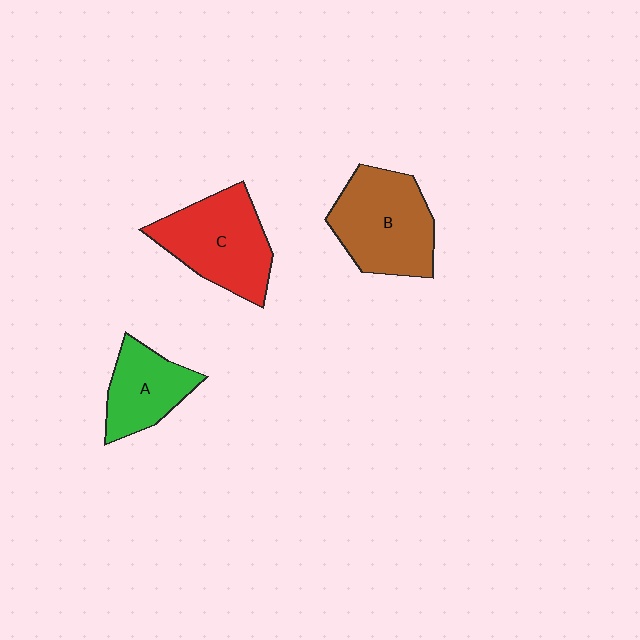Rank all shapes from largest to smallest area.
From largest to smallest: B (brown), C (red), A (green).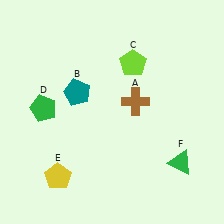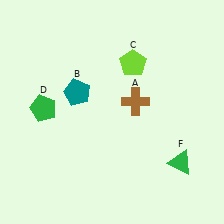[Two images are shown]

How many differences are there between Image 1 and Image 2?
There is 1 difference between the two images.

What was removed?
The yellow pentagon (E) was removed in Image 2.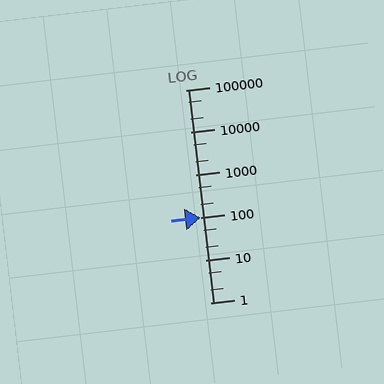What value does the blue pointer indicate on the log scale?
The pointer indicates approximately 98.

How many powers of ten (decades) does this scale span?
The scale spans 5 decades, from 1 to 100000.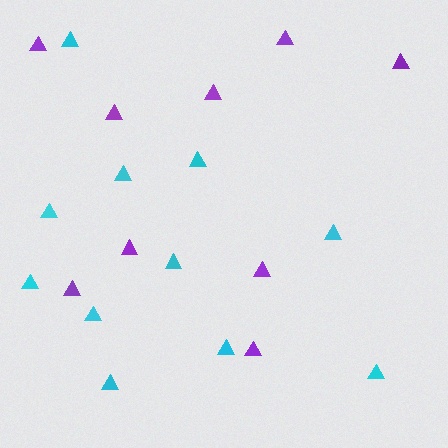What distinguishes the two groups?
There are 2 groups: one group of cyan triangles (11) and one group of purple triangles (9).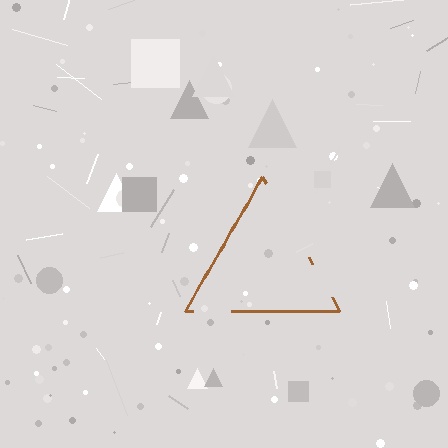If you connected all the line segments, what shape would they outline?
They would outline a triangle.